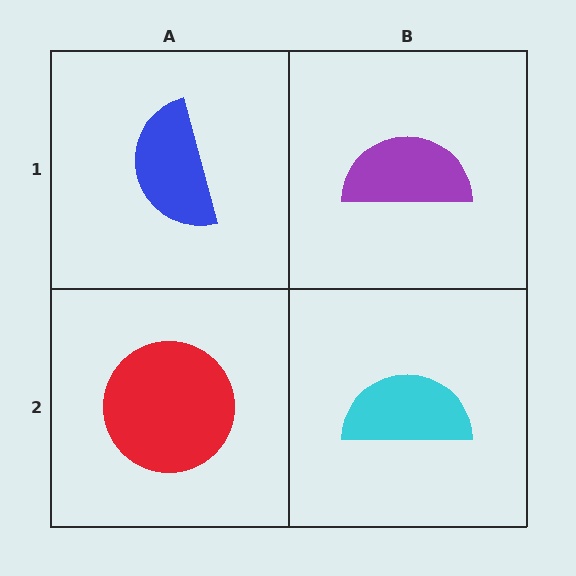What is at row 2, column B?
A cyan semicircle.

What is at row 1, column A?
A blue semicircle.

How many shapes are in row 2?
2 shapes.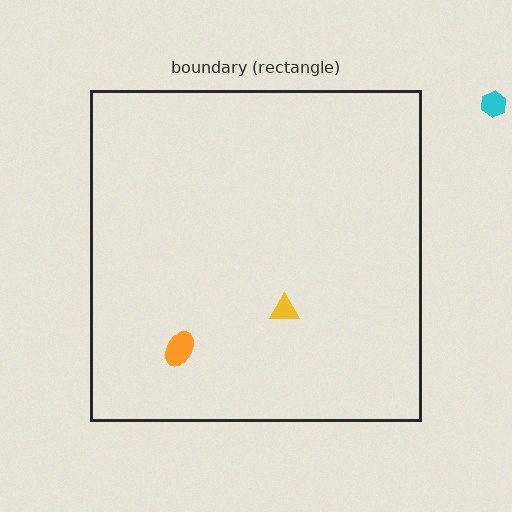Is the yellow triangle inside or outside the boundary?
Inside.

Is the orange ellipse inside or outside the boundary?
Inside.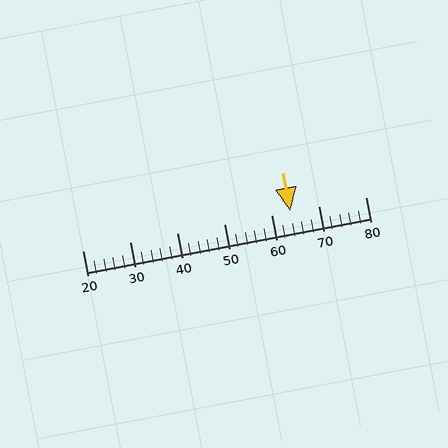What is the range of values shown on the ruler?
The ruler shows values from 20 to 80.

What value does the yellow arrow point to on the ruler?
The yellow arrow points to approximately 64.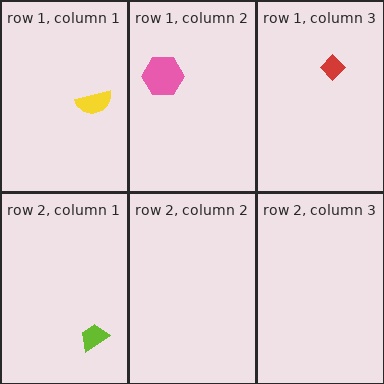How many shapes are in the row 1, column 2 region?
1.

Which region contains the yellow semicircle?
The row 1, column 1 region.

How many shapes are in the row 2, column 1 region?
1.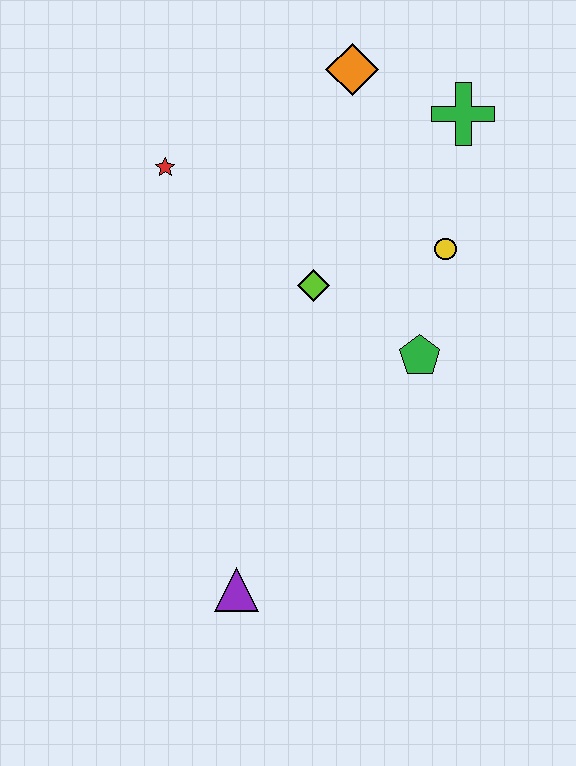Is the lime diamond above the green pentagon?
Yes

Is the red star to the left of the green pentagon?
Yes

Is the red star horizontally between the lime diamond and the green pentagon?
No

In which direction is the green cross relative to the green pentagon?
The green cross is above the green pentagon.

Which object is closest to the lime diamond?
The green pentagon is closest to the lime diamond.